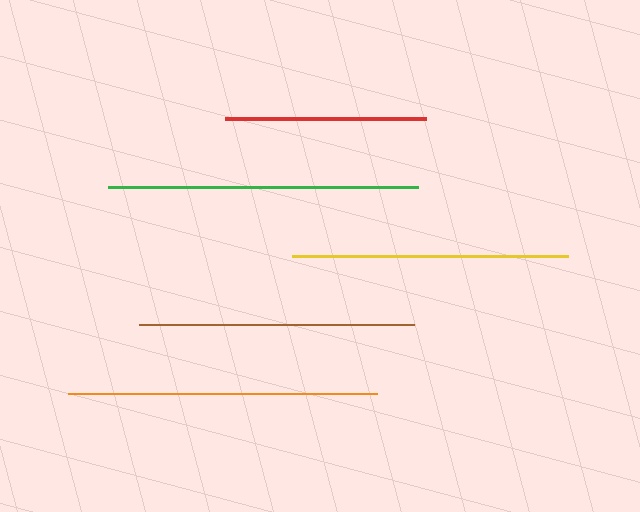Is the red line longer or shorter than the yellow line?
The yellow line is longer than the red line.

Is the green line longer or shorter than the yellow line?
The green line is longer than the yellow line.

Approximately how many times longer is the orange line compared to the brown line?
The orange line is approximately 1.1 times the length of the brown line.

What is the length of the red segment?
The red segment is approximately 202 pixels long.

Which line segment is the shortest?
The red line is the shortest at approximately 202 pixels.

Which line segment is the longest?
The green line is the longest at approximately 310 pixels.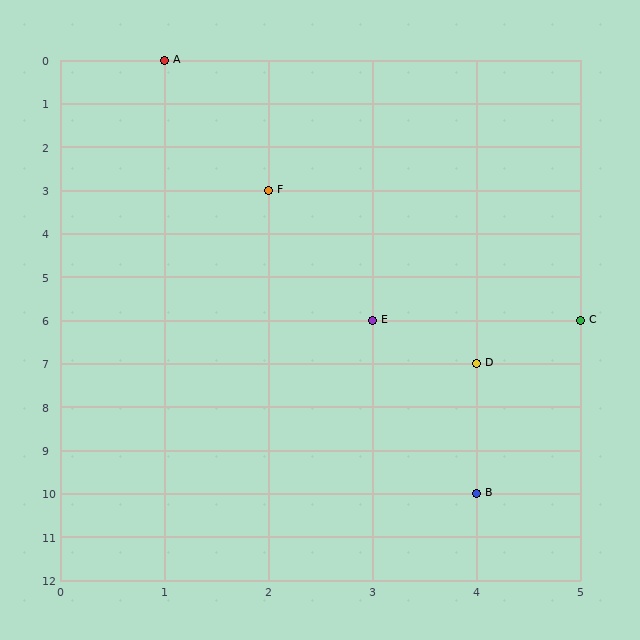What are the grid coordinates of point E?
Point E is at grid coordinates (3, 6).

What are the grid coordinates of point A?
Point A is at grid coordinates (1, 0).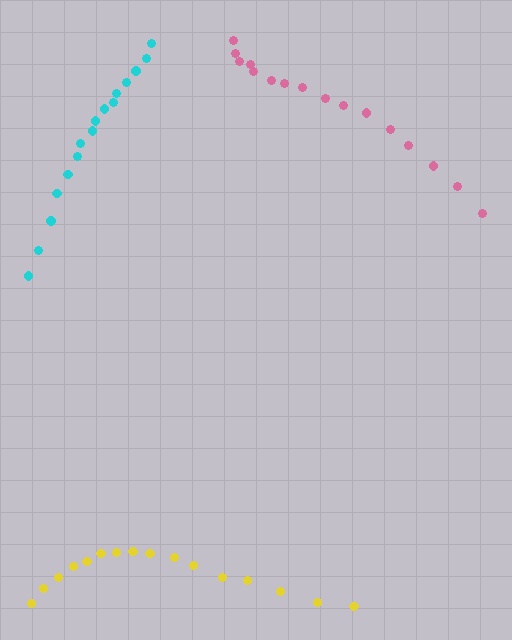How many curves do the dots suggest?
There are 3 distinct paths.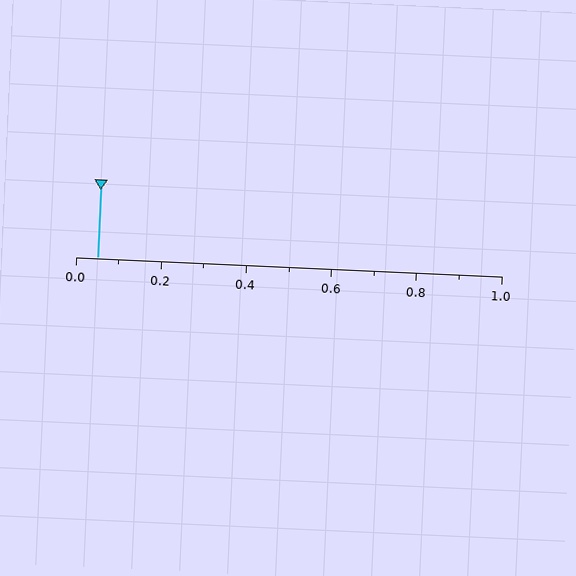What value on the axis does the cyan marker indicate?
The marker indicates approximately 0.05.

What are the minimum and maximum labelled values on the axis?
The axis runs from 0.0 to 1.0.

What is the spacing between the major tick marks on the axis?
The major ticks are spaced 0.2 apart.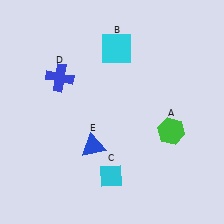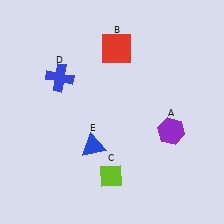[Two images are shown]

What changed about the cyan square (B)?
In Image 1, B is cyan. In Image 2, it changed to red.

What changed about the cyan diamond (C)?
In Image 1, C is cyan. In Image 2, it changed to lime.